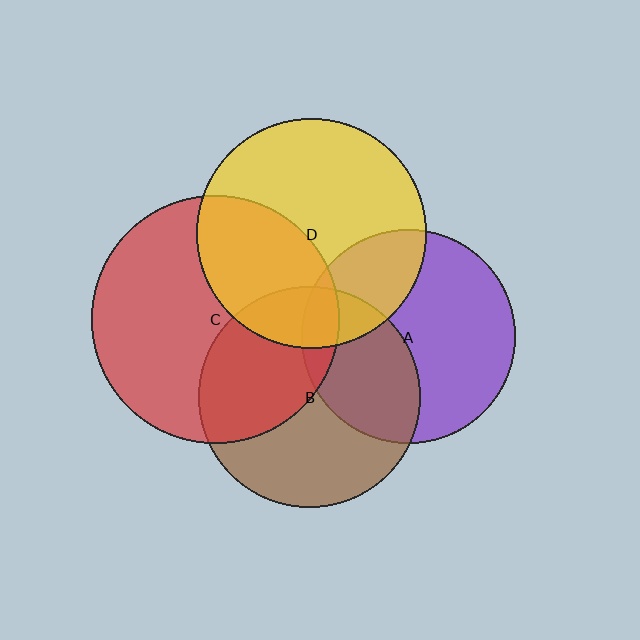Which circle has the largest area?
Circle C (red).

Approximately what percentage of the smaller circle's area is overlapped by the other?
Approximately 40%.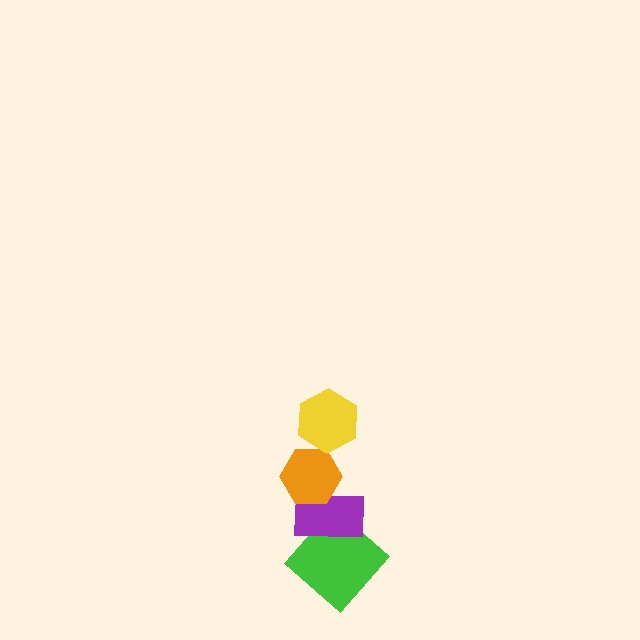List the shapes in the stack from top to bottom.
From top to bottom: the yellow hexagon, the orange hexagon, the purple rectangle, the green diamond.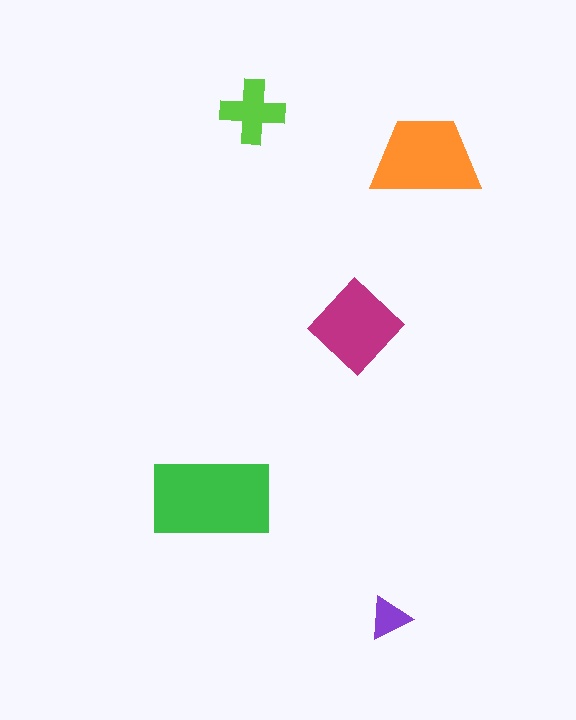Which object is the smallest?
The purple triangle.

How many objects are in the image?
There are 5 objects in the image.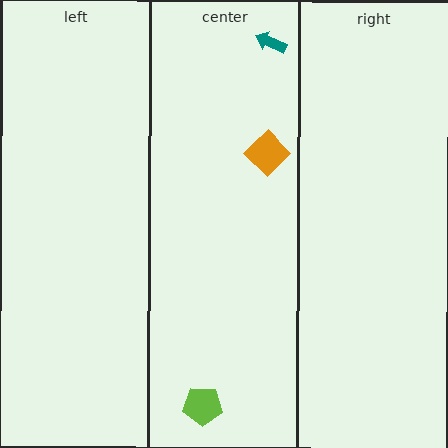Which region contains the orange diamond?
The center region.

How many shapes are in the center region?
3.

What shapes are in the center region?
The teal arrow, the orange diamond, the lime pentagon.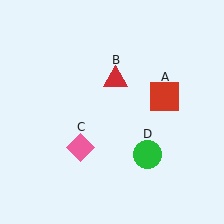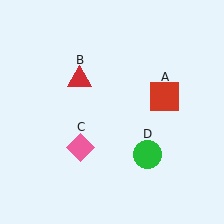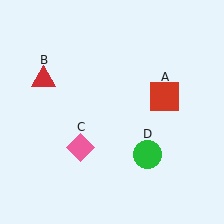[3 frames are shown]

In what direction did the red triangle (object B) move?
The red triangle (object B) moved left.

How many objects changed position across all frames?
1 object changed position: red triangle (object B).